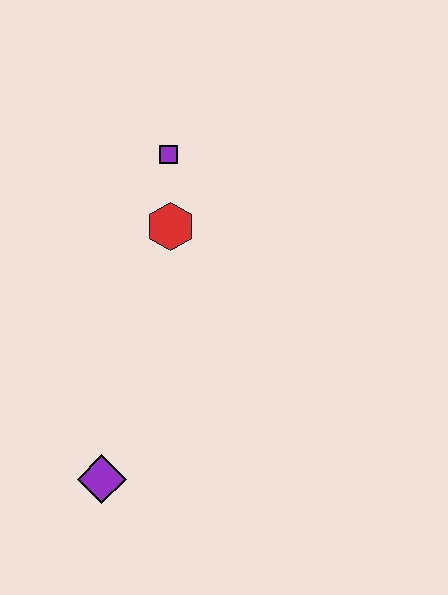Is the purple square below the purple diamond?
No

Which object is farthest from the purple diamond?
The purple square is farthest from the purple diamond.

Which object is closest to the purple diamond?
The red hexagon is closest to the purple diamond.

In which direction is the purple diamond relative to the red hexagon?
The purple diamond is below the red hexagon.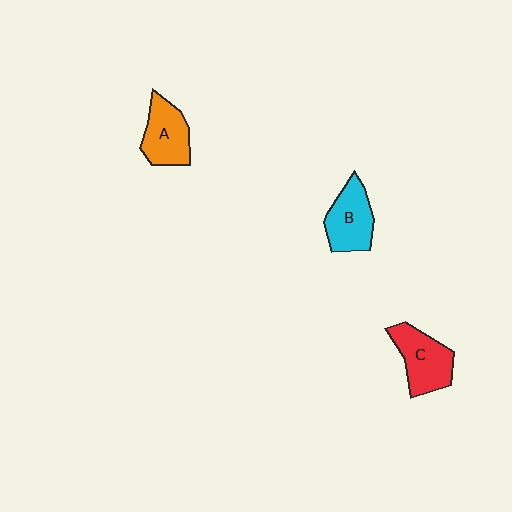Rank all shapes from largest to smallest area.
From largest to smallest: C (red), B (cyan), A (orange).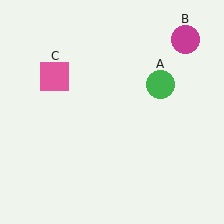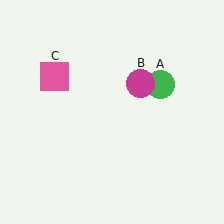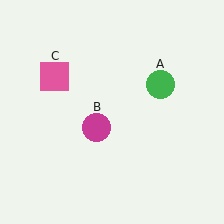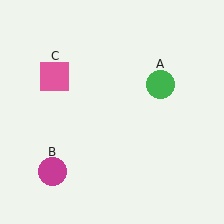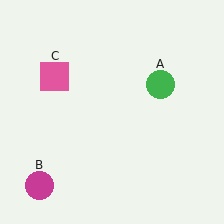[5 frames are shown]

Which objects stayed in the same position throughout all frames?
Green circle (object A) and pink square (object C) remained stationary.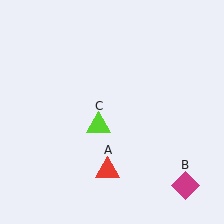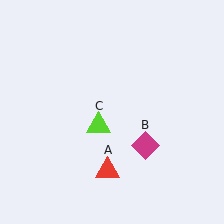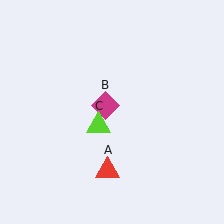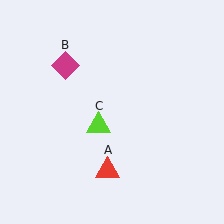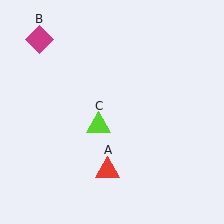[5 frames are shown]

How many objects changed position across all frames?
1 object changed position: magenta diamond (object B).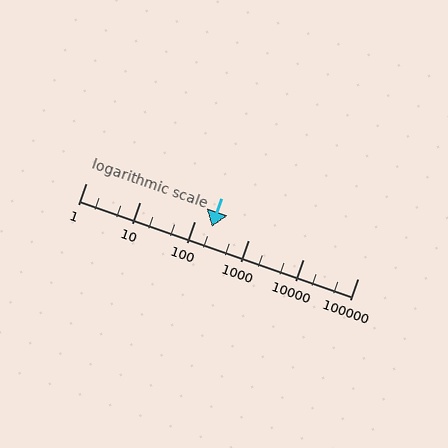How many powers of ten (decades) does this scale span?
The scale spans 5 decades, from 1 to 100000.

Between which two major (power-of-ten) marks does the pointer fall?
The pointer is between 100 and 1000.